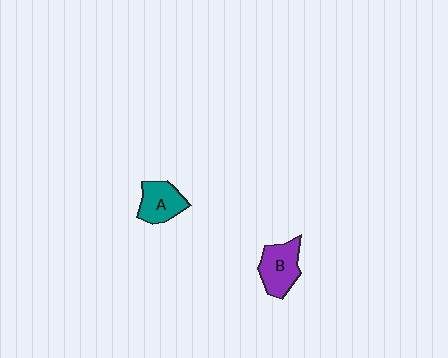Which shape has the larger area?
Shape B (purple).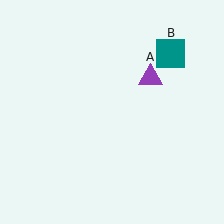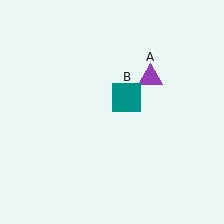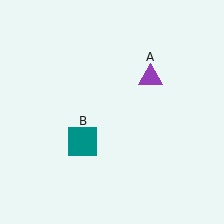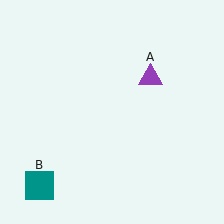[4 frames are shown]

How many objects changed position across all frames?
1 object changed position: teal square (object B).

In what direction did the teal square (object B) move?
The teal square (object B) moved down and to the left.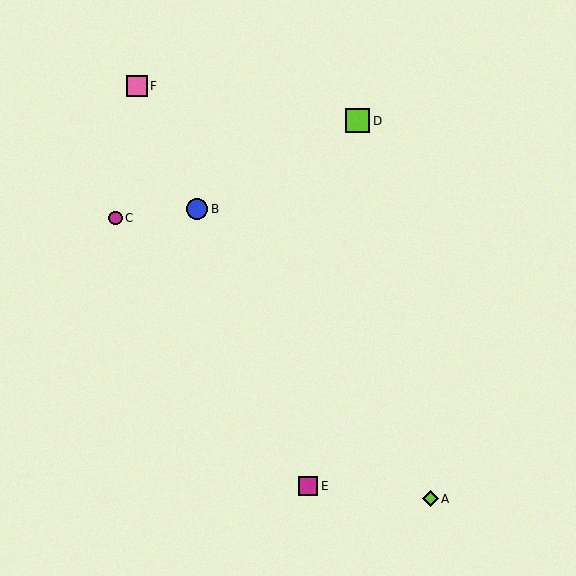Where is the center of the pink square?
The center of the pink square is at (137, 86).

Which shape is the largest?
The lime square (labeled D) is the largest.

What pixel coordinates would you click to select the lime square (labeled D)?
Click at (358, 121) to select the lime square D.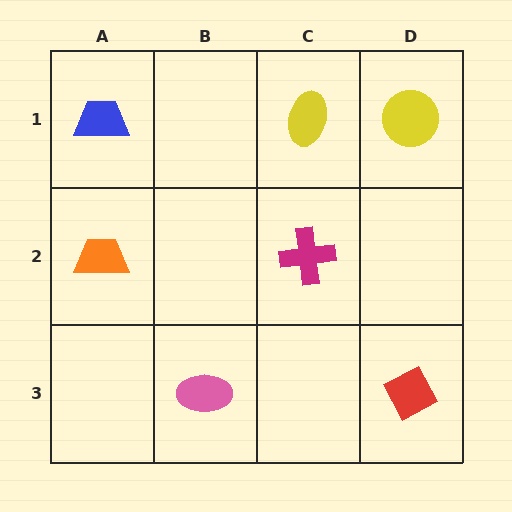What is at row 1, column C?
A yellow ellipse.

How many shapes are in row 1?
3 shapes.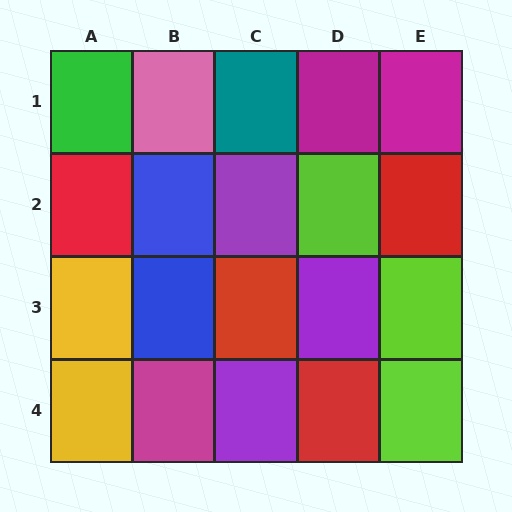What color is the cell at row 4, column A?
Yellow.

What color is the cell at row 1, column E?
Magenta.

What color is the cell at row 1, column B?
Pink.